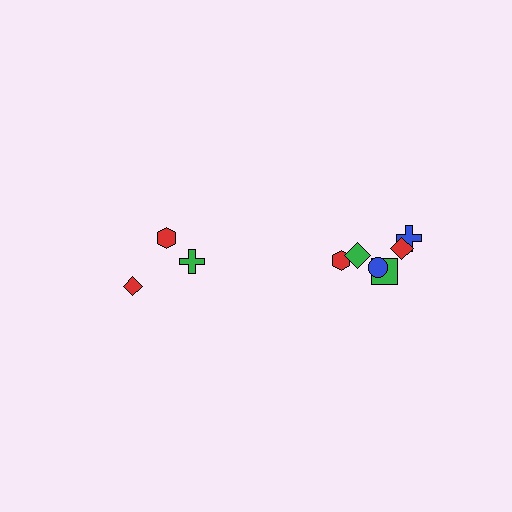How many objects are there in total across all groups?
There are 9 objects.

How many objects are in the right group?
There are 6 objects.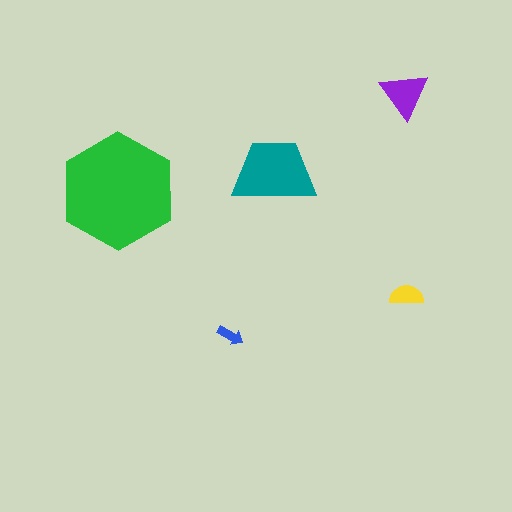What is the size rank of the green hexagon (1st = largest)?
1st.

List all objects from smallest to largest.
The blue arrow, the yellow semicircle, the purple triangle, the teal trapezoid, the green hexagon.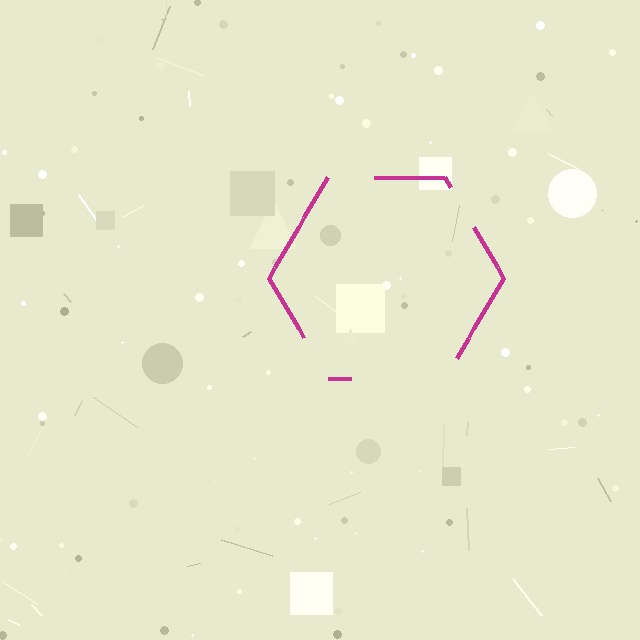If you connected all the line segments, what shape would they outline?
They would outline a hexagon.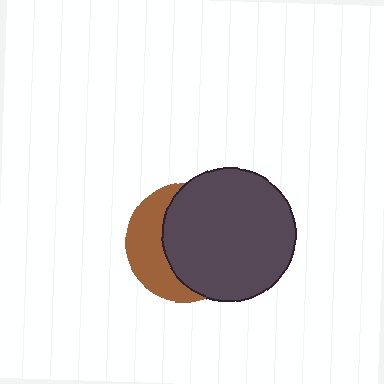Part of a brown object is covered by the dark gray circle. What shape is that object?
It is a circle.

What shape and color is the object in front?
The object in front is a dark gray circle.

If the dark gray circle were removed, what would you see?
You would see the complete brown circle.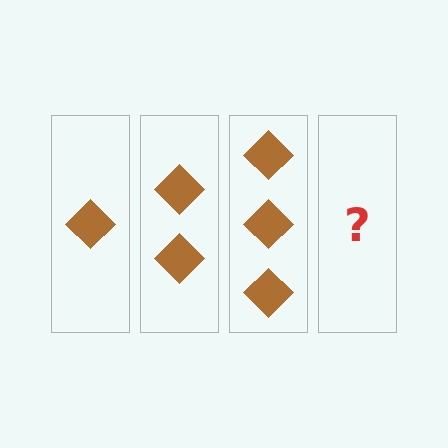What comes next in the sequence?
The next element should be 4 diamonds.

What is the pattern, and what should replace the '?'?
The pattern is that each step adds one more diamond. The '?' should be 4 diamonds.